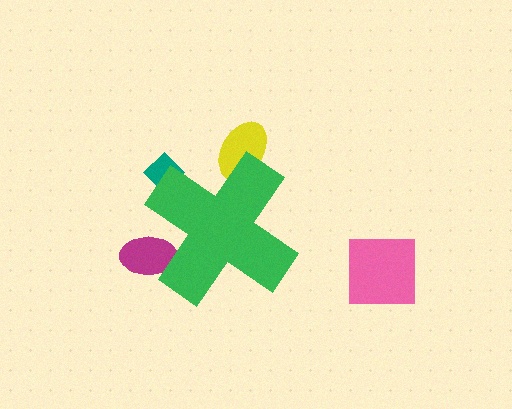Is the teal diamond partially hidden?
Yes, the teal diamond is partially hidden behind the green cross.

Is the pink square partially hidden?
No, the pink square is fully visible.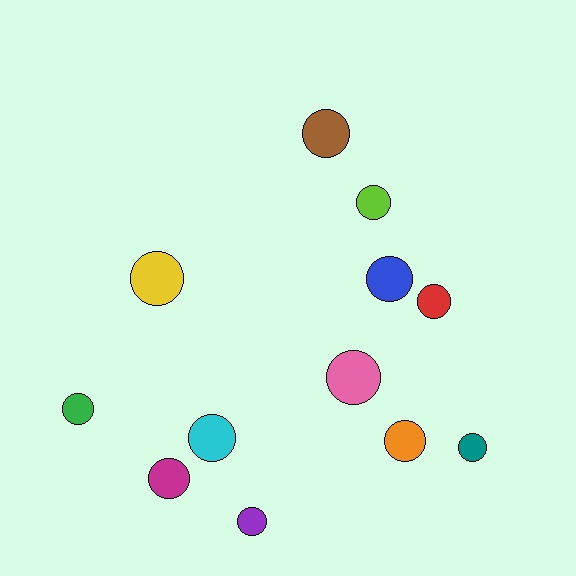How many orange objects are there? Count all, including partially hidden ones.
There is 1 orange object.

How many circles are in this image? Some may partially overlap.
There are 12 circles.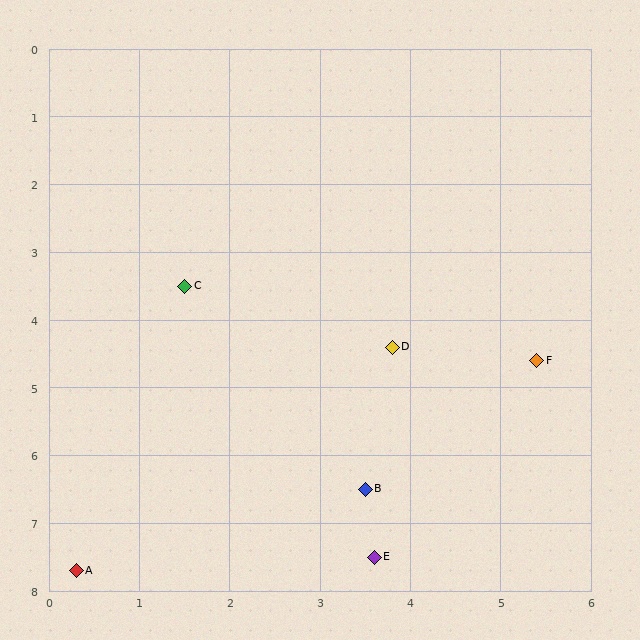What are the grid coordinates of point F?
Point F is at approximately (5.4, 4.6).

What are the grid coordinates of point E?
Point E is at approximately (3.6, 7.5).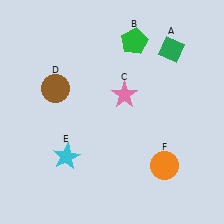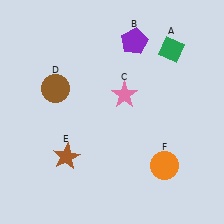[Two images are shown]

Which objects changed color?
B changed from green to purple. E changed from cyan to brown.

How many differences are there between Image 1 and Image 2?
There are 2 differences between the two images.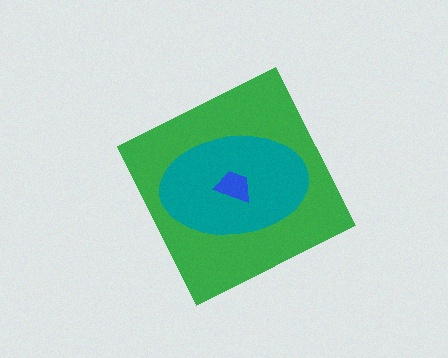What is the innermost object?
The blue trapezoid.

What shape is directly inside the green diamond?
The teal ellipse.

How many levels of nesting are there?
3.